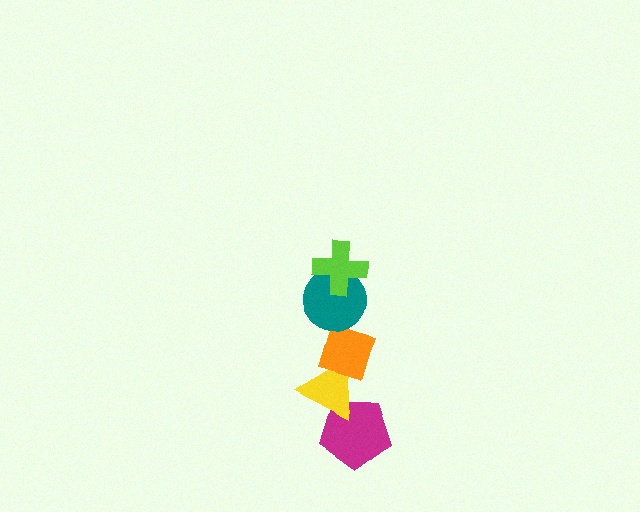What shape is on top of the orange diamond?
The teal circle is on top of the orange diamond.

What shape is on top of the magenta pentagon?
The yellow triangle is on top of the magenta pentagon.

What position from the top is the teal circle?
The teal circle is 2nd from the top.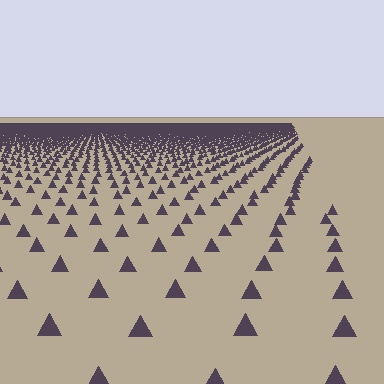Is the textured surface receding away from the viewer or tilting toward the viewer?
The surface is receding away from the viewer. Texture elements get smaller and denser toward the top.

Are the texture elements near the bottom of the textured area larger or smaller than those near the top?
Larger. Near the bottom, elements are closer to the viewer and appear at a bigger on-screen size.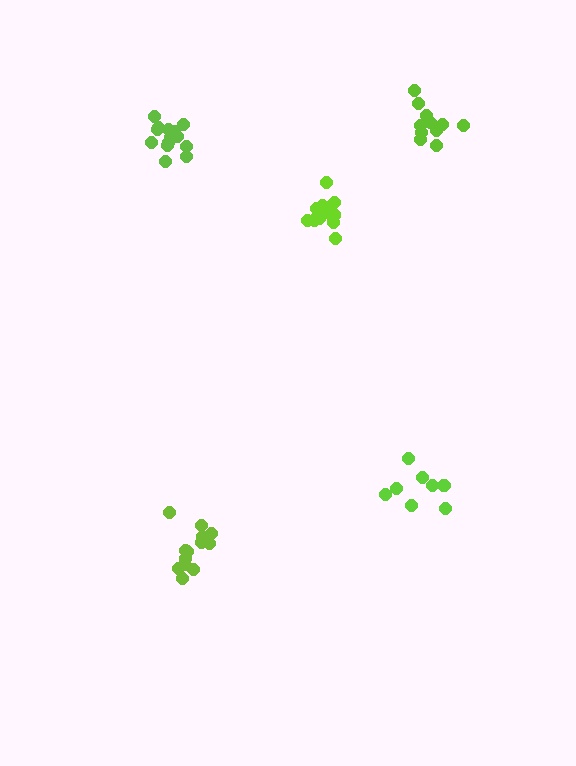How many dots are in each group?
Group 1: 14 dots, Group 2: 13 dots, Group 3: 11 dots, Group 4: 13 dots, Group 5: 8 dots (59 total).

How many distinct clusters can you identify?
There are 5 distinct clusters.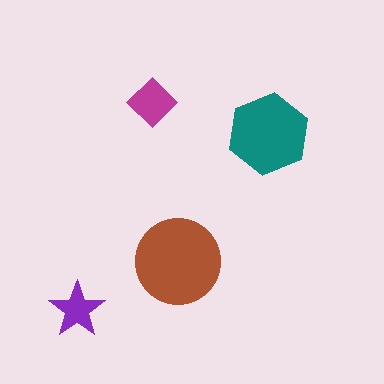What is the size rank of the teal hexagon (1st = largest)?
2nd.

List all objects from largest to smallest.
The brown circle, the teal hexagon, the magenta diamond, the purple star.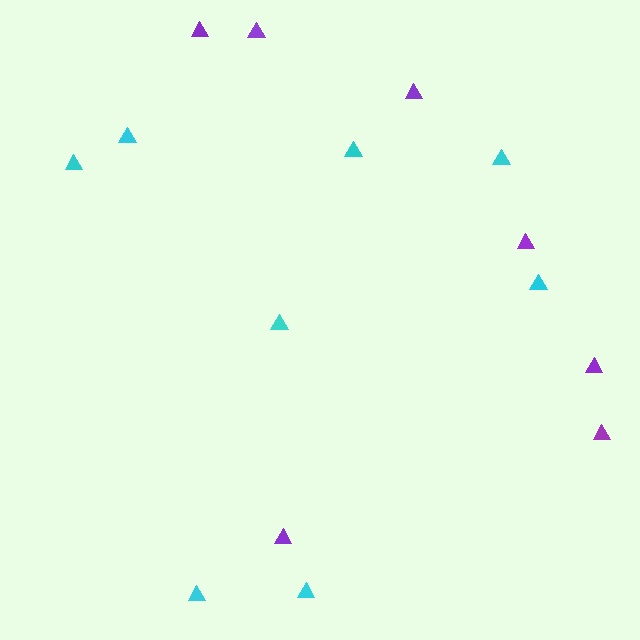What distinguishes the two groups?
There are 2 groups: one group of purple triangles (7) and one group of cyan triangles (8).